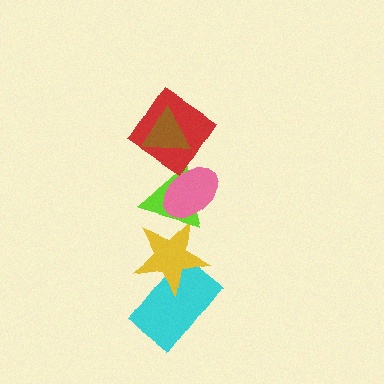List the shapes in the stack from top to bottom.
From top to bottom: the brown triangle, the red diamond, the pink ellipse, the lime triangle, the yellow star, the cyan rectangle.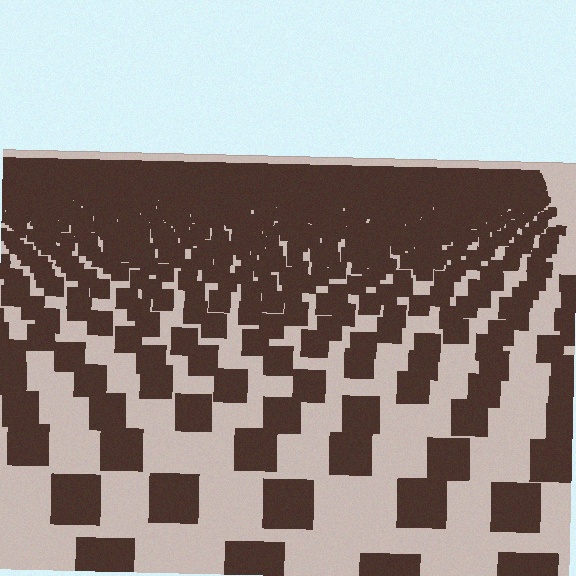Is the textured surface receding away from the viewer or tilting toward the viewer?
The surface is receding away from the viewer. Texture elements get smaller and denser toward the top.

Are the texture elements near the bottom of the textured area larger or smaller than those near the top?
Larger. Near the bottom, elements are closer to the viewer and appear at a bigger on-screen size.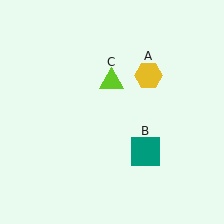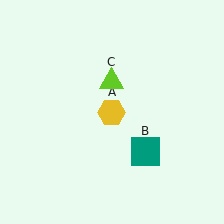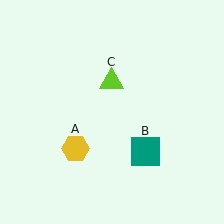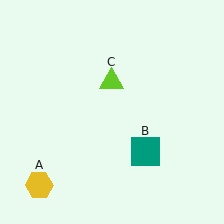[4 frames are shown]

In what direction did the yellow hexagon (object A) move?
The yellow hexagon (object A) moved down and to the left.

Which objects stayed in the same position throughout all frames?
Teal square (object B) and lime triangle (object C) remained stationary.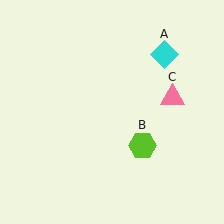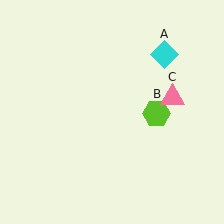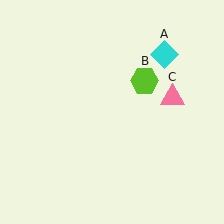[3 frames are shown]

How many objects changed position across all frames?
1 object changed position: lime hexagon (object B).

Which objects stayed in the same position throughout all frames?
Cyan diamond (object A) and pink triangle (object C) remained stationary.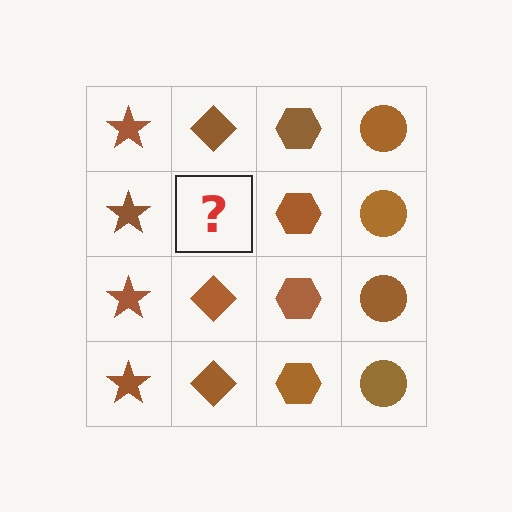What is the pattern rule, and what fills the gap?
The rule is that each column has a consistent shape. The gap should be filled with a brown diamond.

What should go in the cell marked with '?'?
The missing cell should contain a brown diamond.